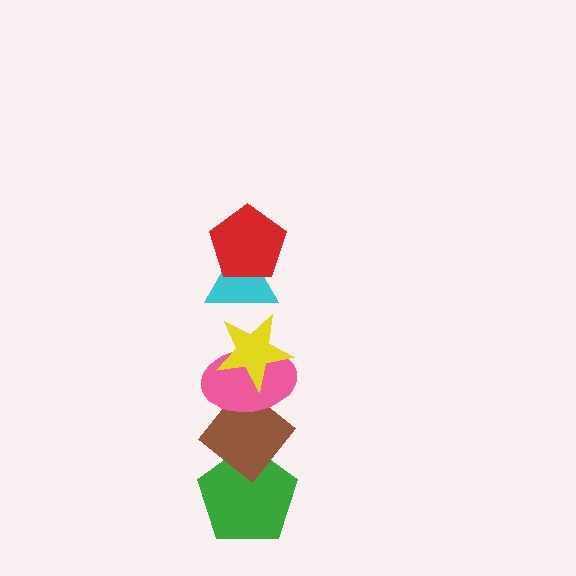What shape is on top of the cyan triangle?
The red pentagon is on top of the cyan triangle.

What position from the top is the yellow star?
The yellow star is 3rd from the top.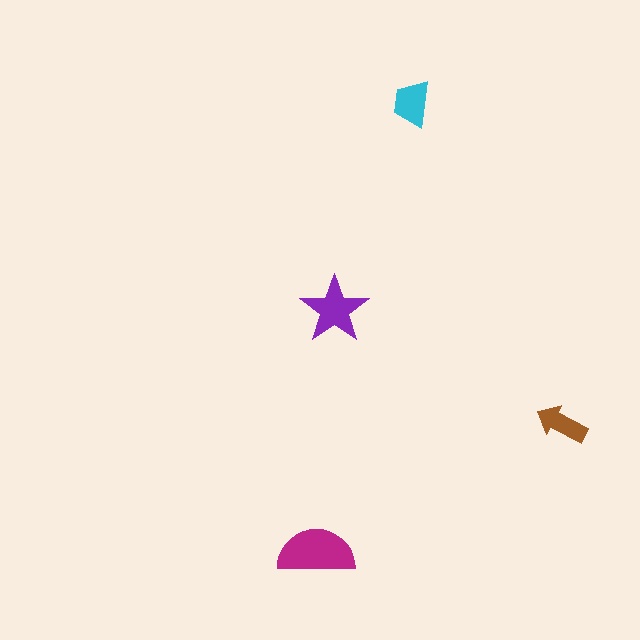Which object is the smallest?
The brown arrow.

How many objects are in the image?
There are 4 objects in the image.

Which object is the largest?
The magenta semicircle.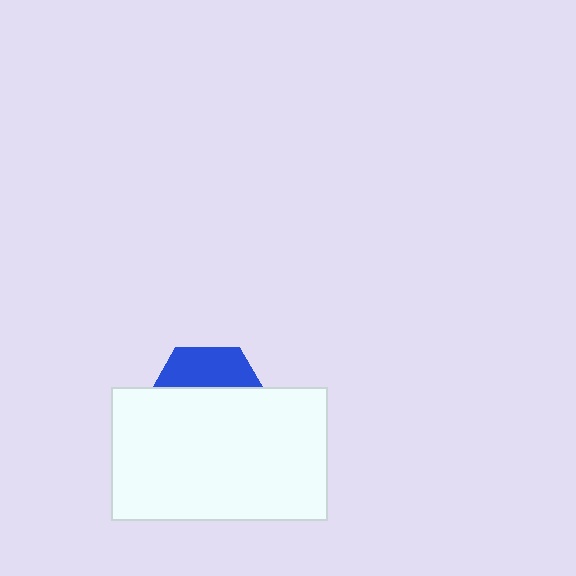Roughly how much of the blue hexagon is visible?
A small part of it is visible (roughly 33%).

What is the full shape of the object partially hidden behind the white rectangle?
The partially hidden object is a blue hexagon.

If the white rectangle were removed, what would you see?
You would see the complete blue hexagon.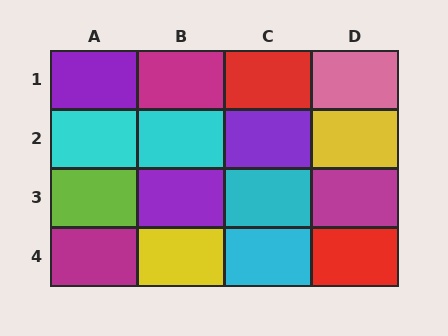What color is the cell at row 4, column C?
Cyan.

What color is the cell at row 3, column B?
Purple.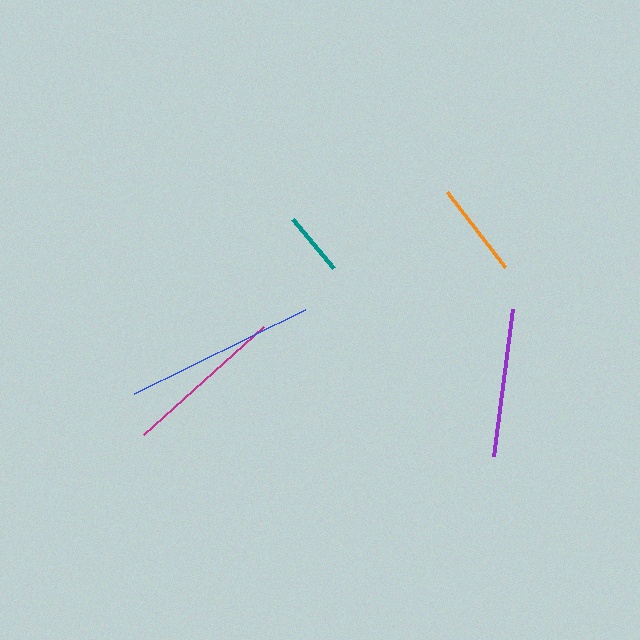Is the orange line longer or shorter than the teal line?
The orange line is longer than the teal line.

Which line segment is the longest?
The blue line is the longest at approximately 191 pixels.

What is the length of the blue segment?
The blue segment is approximately 191 pixels long.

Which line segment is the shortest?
The teal line is the shortest at approximately 63 pixels.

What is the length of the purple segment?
The purple segment is approximately 148 pixels long.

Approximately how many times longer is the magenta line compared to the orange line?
The magenta line is approximately 1.7 times the length of the orange line.